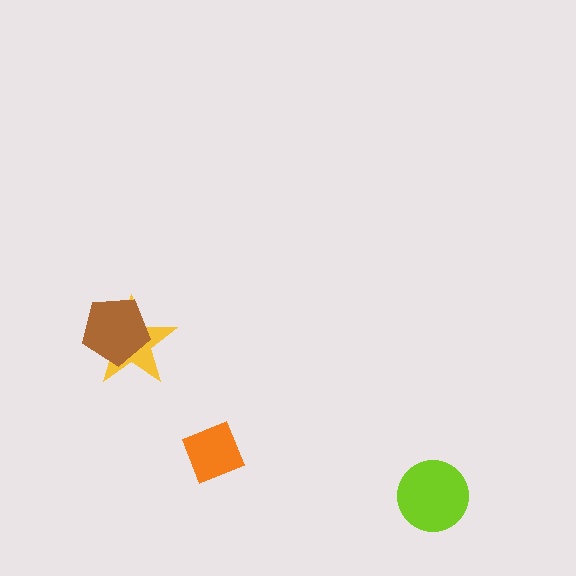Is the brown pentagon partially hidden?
No, no other shape covers it.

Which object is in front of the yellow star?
The brown pentagon is in front of the yellow star.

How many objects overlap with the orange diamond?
0 objects overlap with the orange diamond.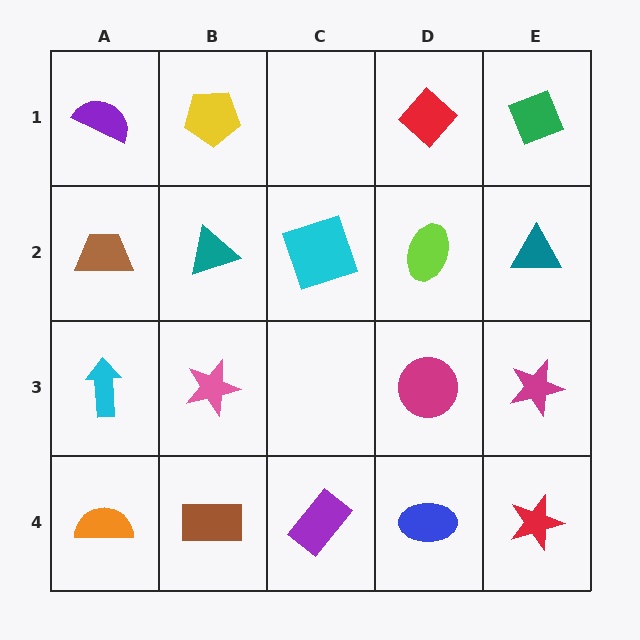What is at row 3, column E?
A magenta star.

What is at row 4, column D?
A blue ellipse.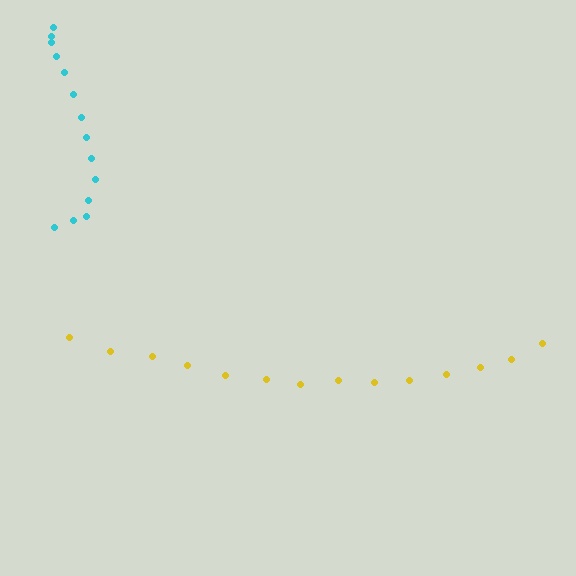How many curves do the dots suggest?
There are 2 distinct paths.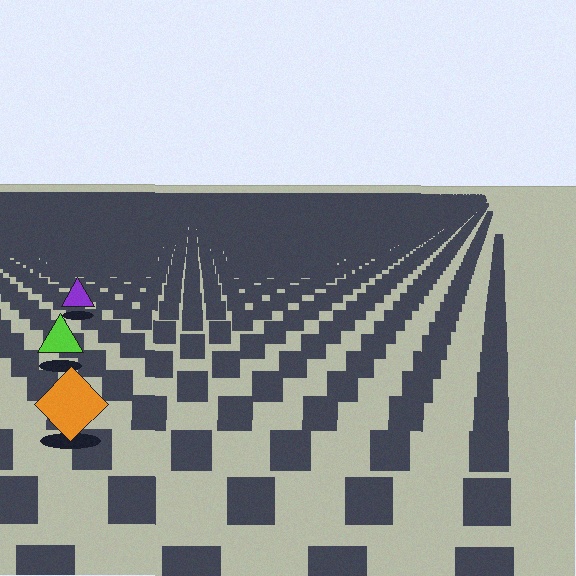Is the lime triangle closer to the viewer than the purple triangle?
Yes. The lime triangle is closer — you can tell from the texture gradient: the ground texture is coarser near it.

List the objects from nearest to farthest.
From nearest to farthest: the orange diamond, the lime triangle, the purple triangle.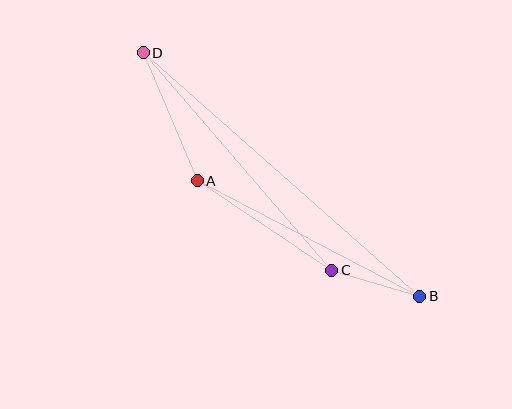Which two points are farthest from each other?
Points B and D are farthest from each other.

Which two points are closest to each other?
Points B and C are closest to each other.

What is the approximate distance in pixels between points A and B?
The distance between A and B is approximately 251 pixels.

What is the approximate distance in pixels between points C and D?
The distance between C and D is approximately 288 pixels.